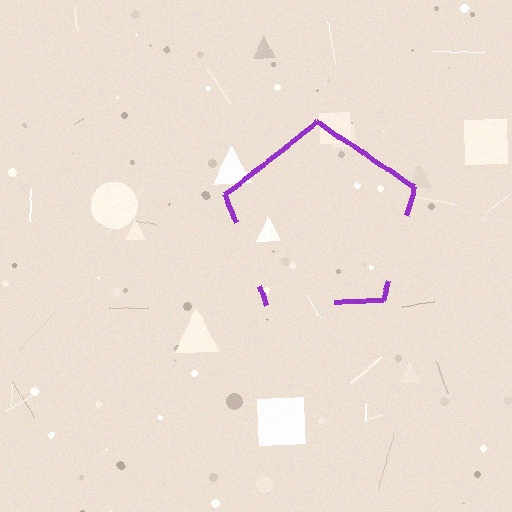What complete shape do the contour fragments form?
The contour fragments form a pentagon.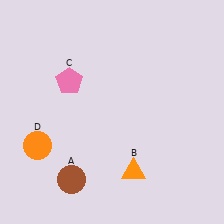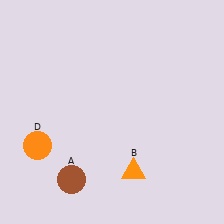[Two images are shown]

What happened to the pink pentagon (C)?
The pink pentagon (C) was removed in Image 2. It was in the top-left area of Image 1.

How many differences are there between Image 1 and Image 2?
There is 1 difference between the two images.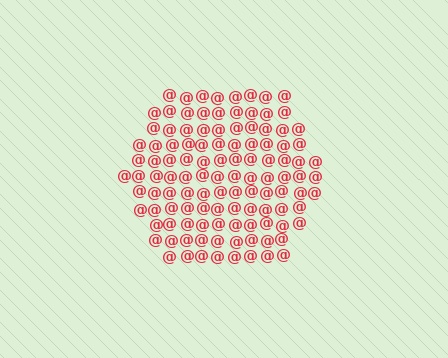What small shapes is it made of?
It is made of small at signs.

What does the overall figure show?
The overall figure shows a hexagon.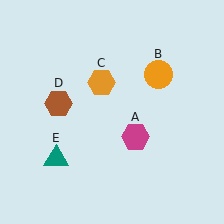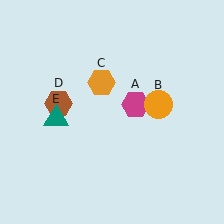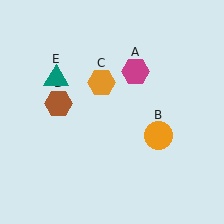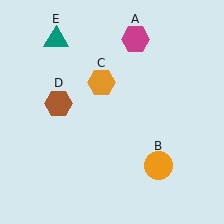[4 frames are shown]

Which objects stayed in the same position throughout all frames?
Orange hexagon (object C) and brown hexagon (object D) remained stationary.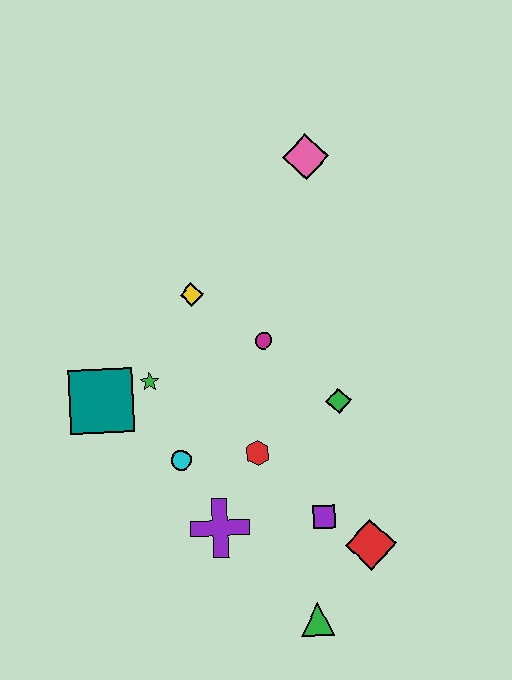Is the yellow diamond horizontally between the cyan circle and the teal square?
No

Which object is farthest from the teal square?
The pink diamond is farthest from the teal square.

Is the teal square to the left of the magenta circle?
Yes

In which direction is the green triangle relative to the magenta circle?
The green triangle is below the magenta circle.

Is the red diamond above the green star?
No